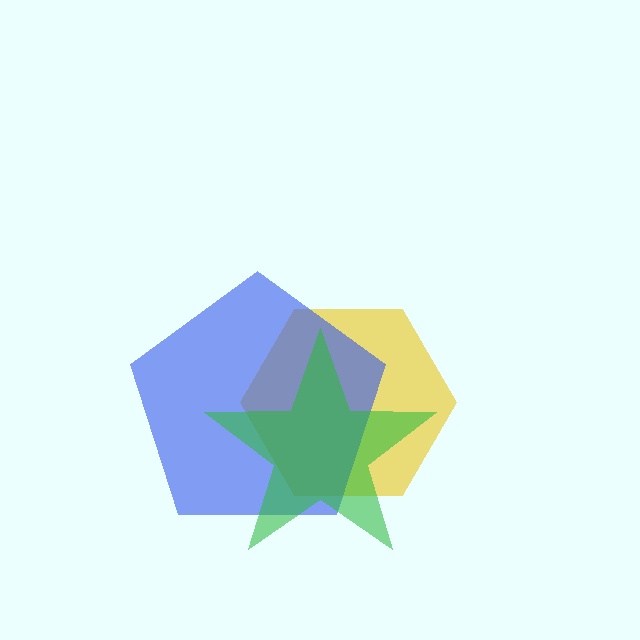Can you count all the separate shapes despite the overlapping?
Yes, there are 3 separate shapes.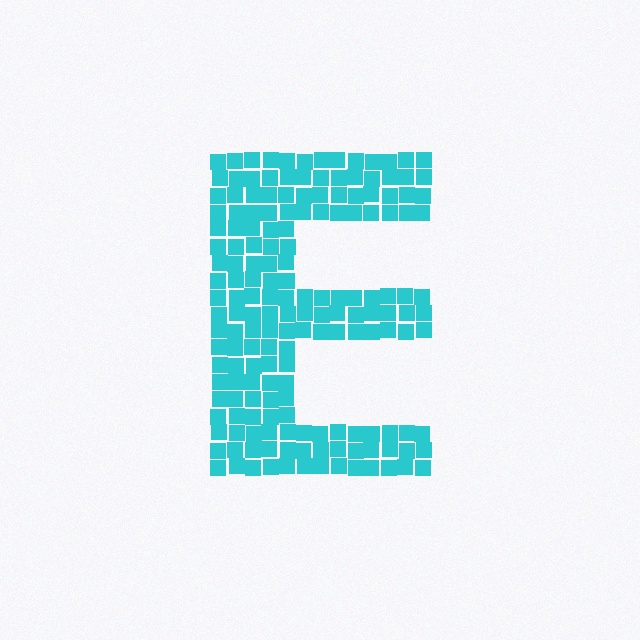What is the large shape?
The large shape is the letter E.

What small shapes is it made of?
It is made of small squares.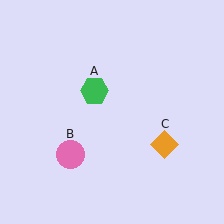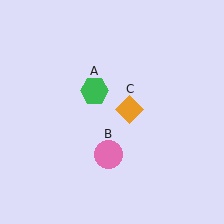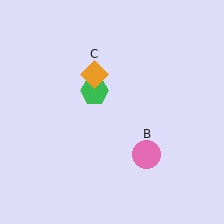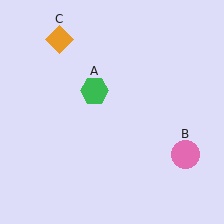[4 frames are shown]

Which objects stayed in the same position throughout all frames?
Green hexagon (object A) remained stationary.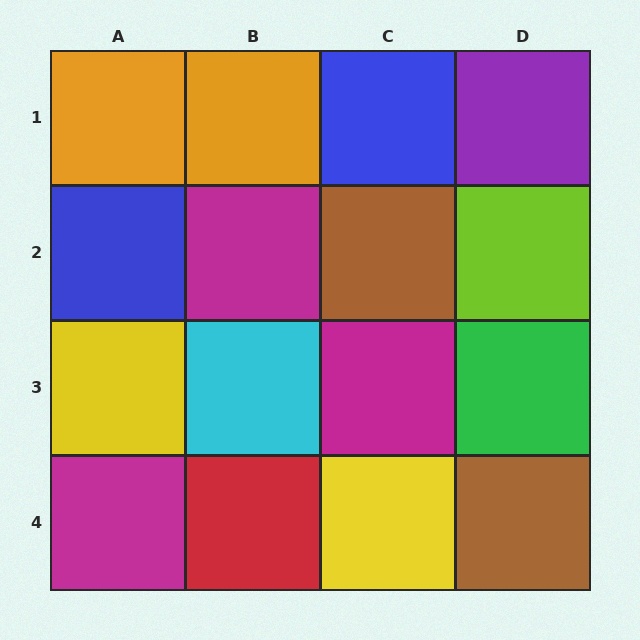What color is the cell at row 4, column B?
Red.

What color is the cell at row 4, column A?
Magenta.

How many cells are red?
1 cell is red.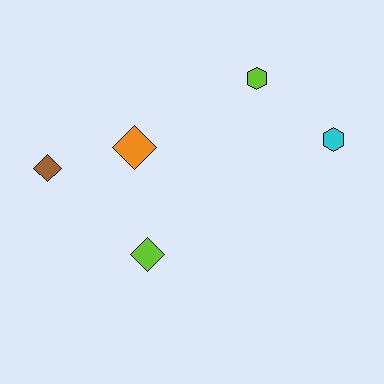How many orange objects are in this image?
There is 1 orange object.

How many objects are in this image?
There are 5 objects.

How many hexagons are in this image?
There are 2 hexagons.